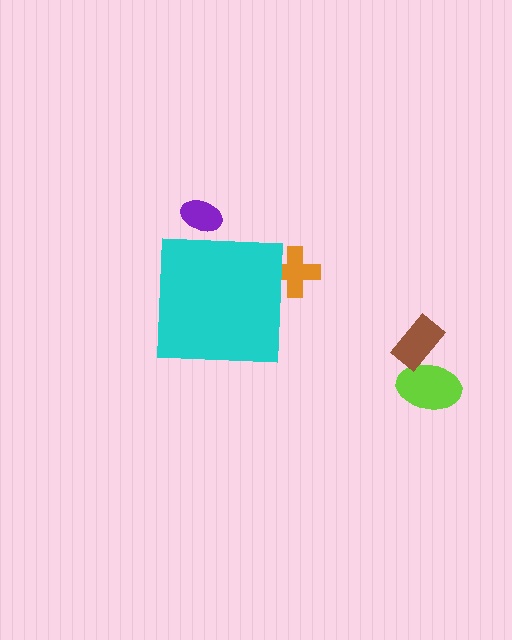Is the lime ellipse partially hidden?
No, the lime ellipse is fully visible.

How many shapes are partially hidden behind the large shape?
2 shapes are partially hidden.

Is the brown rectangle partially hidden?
No, the brown rectangle is fully visible.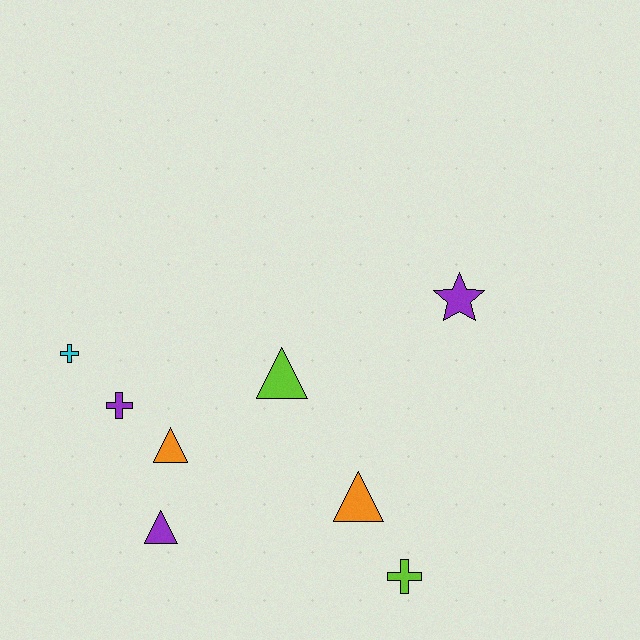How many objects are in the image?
There are 8 objects.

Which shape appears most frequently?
Triangle, with 4 objects.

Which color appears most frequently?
Purple, with 3 objects.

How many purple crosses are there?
There is 1 purple cross.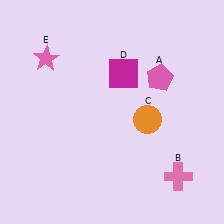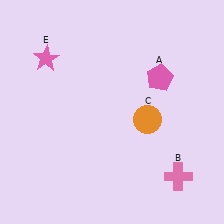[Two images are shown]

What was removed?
The magenta square (D) was removed in Image 2.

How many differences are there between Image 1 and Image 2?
There is 1 difference between the two images.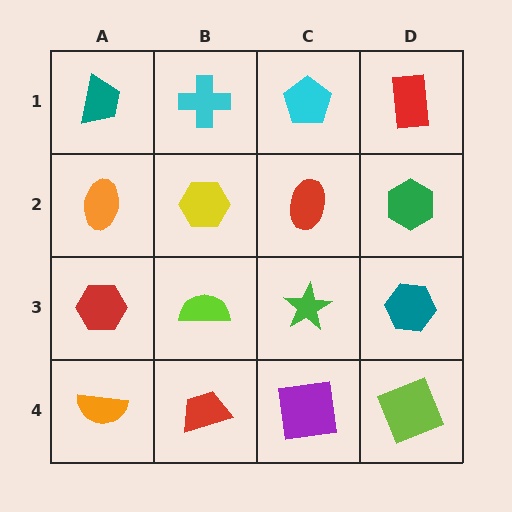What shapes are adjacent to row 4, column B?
A lime semicircle (row 3, column B), an orange semicircle (row 4, column A), a purple square (row 4, column C).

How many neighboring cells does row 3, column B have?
4.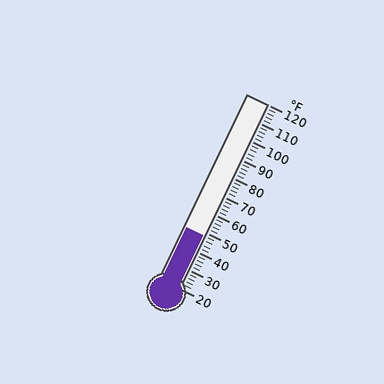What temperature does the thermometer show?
The thermometer shows approximately 48°F.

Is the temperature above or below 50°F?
The temperature is below 50°F.